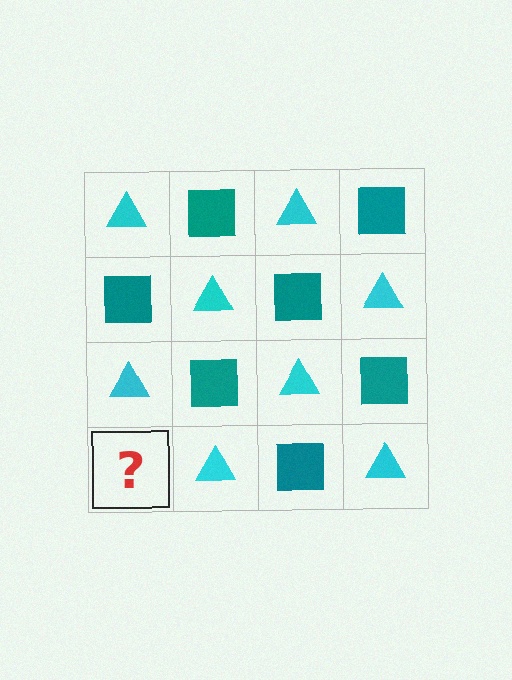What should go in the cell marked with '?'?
The missing cell should contain a teal square.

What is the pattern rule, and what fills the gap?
The rule is that it alternates cyan triangle and teal square in a checkerboard pattern. The gap should be filled with a teal square.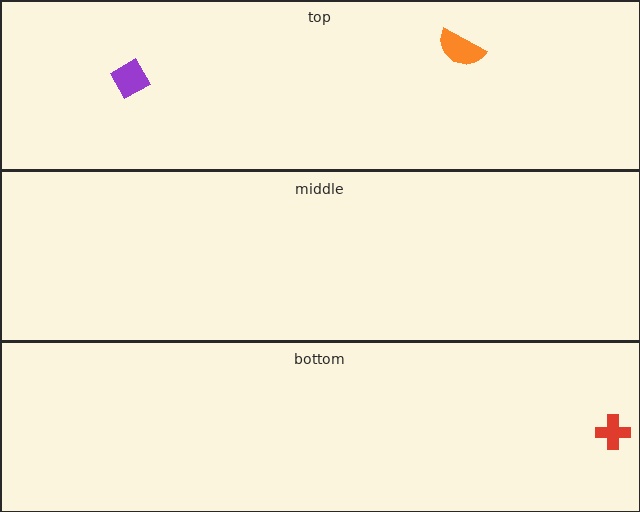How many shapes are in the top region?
2.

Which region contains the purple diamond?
The top region.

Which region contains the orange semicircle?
The top region.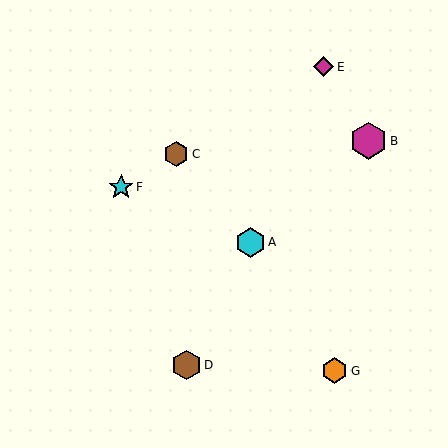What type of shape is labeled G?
Shape G is an orange hexagon.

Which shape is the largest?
The magenta hexagon (labeled B) is the largest.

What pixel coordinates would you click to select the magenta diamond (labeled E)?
Click at (324, 67) to select the magenta diamond E.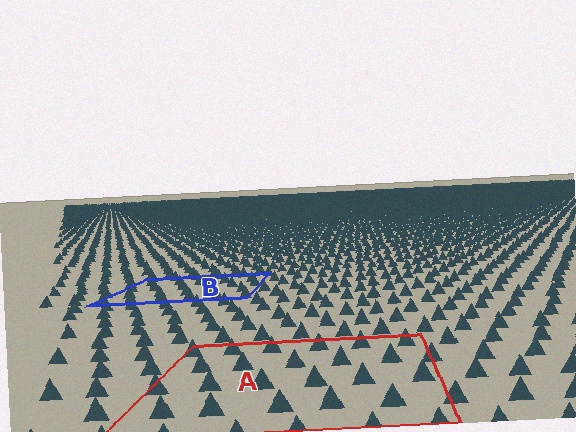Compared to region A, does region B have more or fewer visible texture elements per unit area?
Region B has more texture elements per unit area — they are packed more densely because it is farther away.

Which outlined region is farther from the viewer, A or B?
Region B is farther from the viewer — the texture elements inside it appear smaller and more densely packed.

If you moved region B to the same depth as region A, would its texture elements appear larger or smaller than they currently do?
They would appear larger. At a closer depth, the same texture elements are projected at a bigger on-screen size.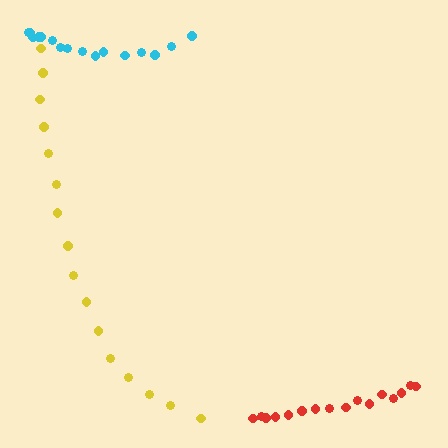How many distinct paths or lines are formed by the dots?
There are 3 distinct paths.